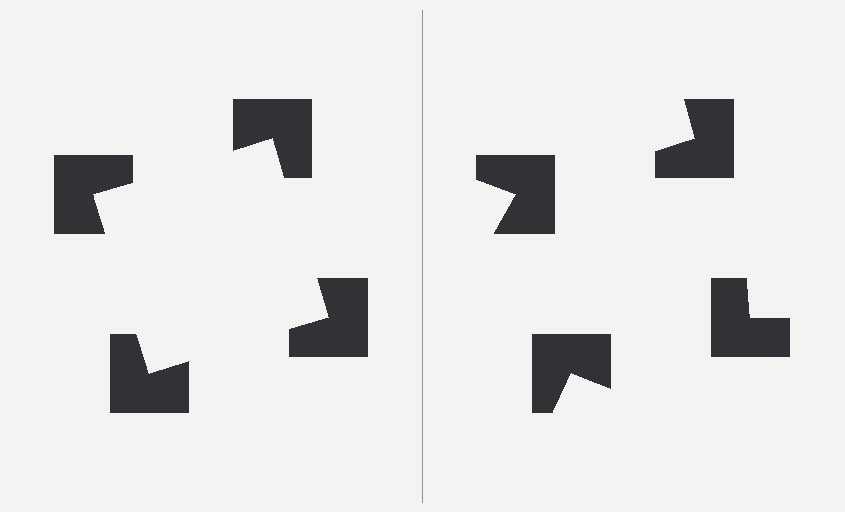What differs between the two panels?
The notched squares are positioned identically on both sides; only the wedge orientations differ. On the left they align to a square; on the right they are misaligned.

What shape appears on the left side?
An illusory square.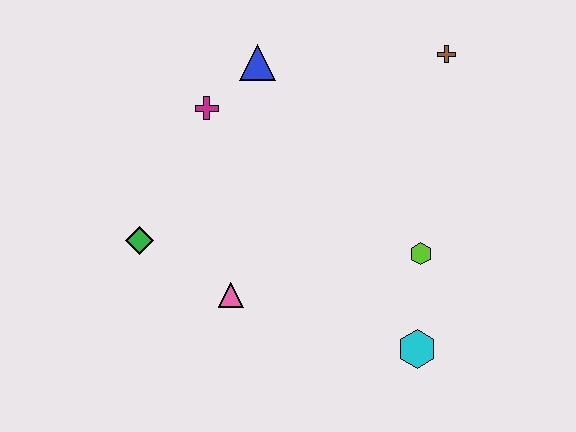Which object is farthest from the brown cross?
The green diamond is farthest from the brown cross.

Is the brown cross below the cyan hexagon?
No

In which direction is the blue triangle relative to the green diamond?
The blue triangle is above the green diamond.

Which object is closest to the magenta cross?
The blue triangle is closest to the magenta cross.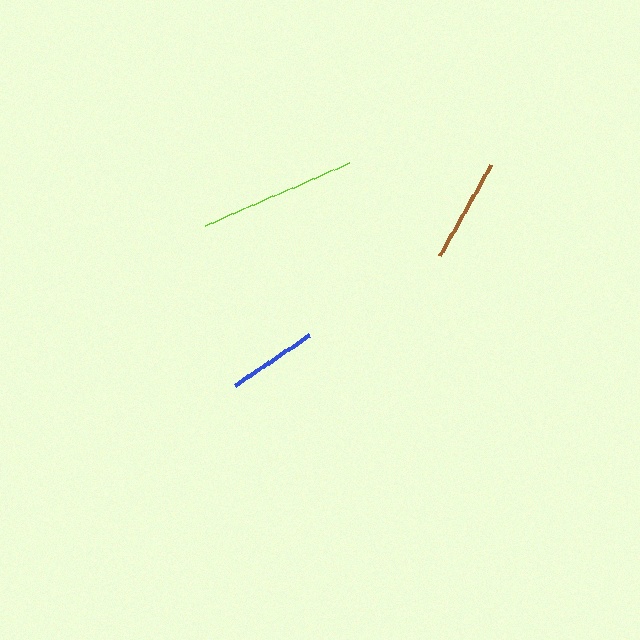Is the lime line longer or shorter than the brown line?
The lime line is longer than the brown line.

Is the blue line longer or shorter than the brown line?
The brown line is longer than the blue line.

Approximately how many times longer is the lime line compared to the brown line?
The lime line is approximately 1.5 times the length of the brown line.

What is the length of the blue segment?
The blue segment is approximately 90 pixels long.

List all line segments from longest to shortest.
From longest to shortest: lime, brown, blue.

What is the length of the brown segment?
The brown segment is approximately 104 pixels long.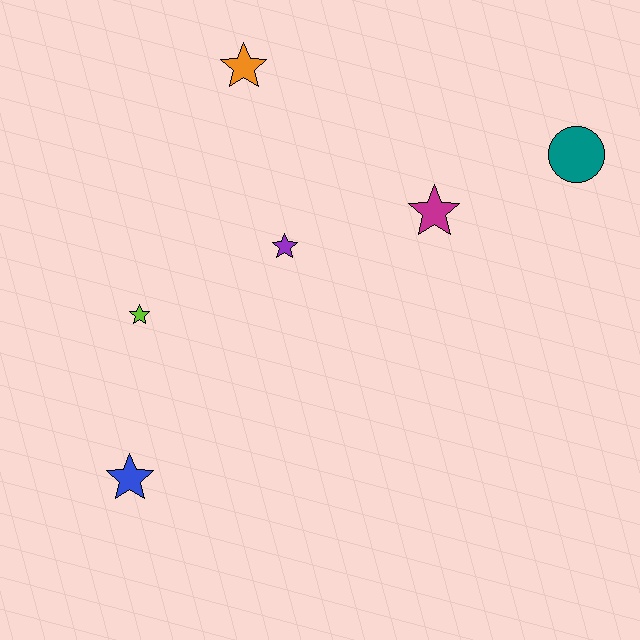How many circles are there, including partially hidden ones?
There is 1 circle.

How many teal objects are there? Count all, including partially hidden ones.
There is 1 teal object.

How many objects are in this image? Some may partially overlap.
There are 6 objects.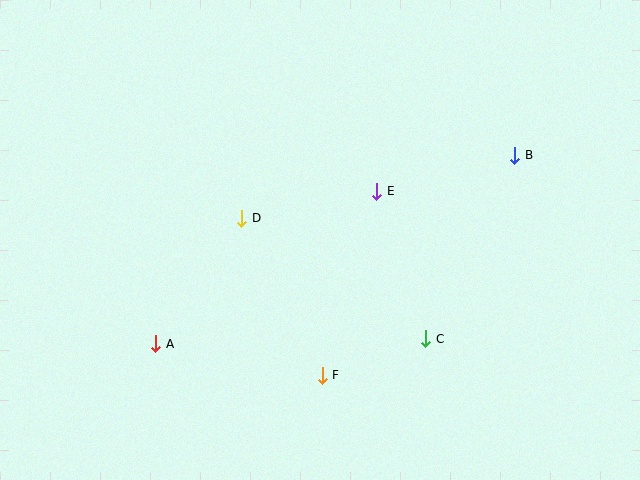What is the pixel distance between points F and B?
The distance between F and B is 292 pixels.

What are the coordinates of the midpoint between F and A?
The midpoint between F and A is at (239, 359).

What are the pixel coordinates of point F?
Point F is at (322, 375).